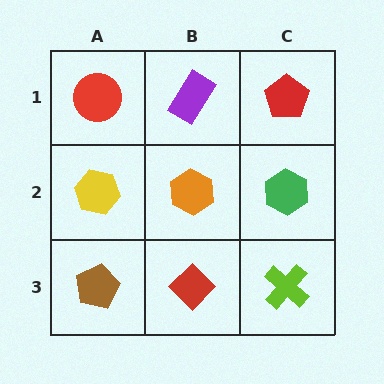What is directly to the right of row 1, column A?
A purple rectangle.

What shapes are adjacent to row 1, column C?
A green hexagon (row 2, column C), a purple rectangle (row 1, column B).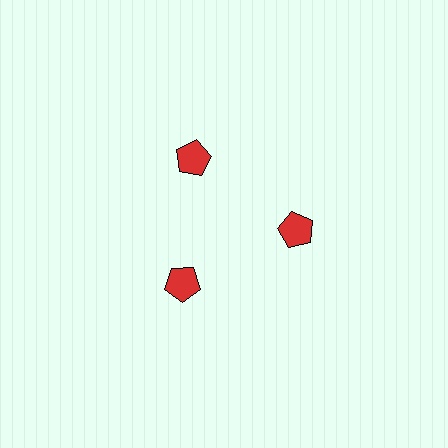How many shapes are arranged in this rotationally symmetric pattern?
There are 3 shapes, arranged in 3 groups of 1.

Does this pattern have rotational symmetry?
Yes, this pattern has 3-fold rotational symmetry. It looks the same after rotating 120 degrees around the center.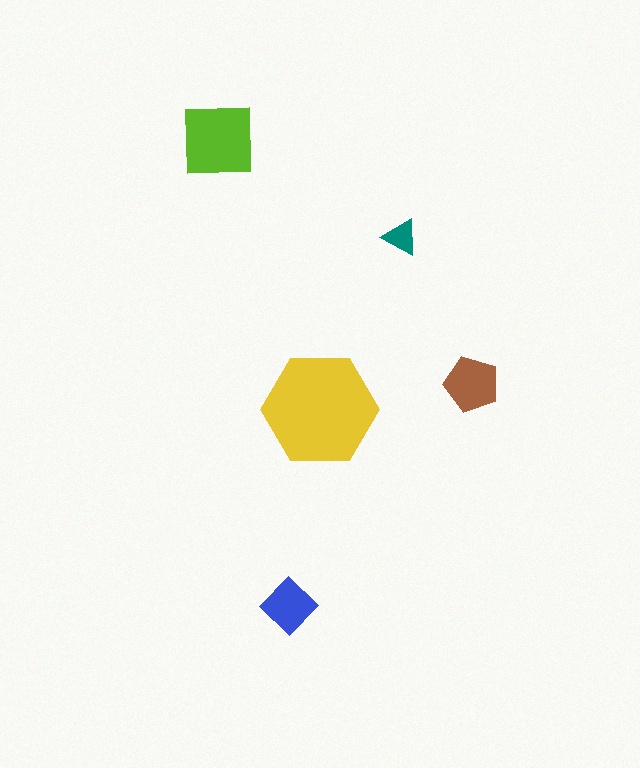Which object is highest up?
The lime square is topmost.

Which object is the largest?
The yellow hexagon.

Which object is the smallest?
The teal triangle.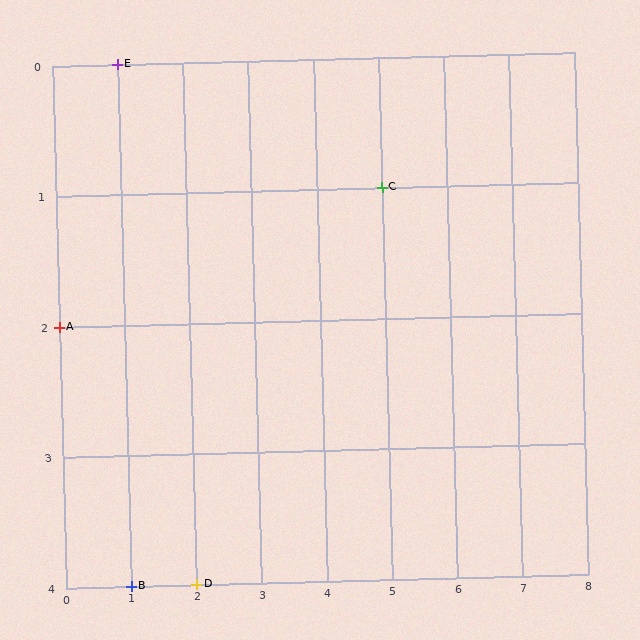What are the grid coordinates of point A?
Point A is at grid coordinates (0, 2).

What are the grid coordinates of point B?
Point B is at grid coordinates (1, 4).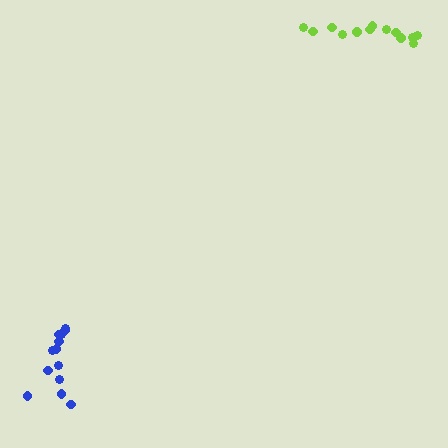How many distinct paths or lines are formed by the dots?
There are 2 distinct paths.